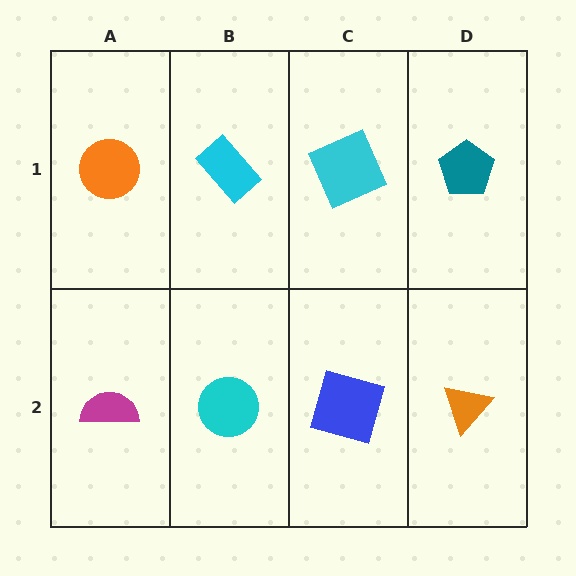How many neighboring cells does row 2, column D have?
2.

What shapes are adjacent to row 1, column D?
An orange triangle (row 2, column D), a cyan square (row 1, column C).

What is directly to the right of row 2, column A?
A cyan circle.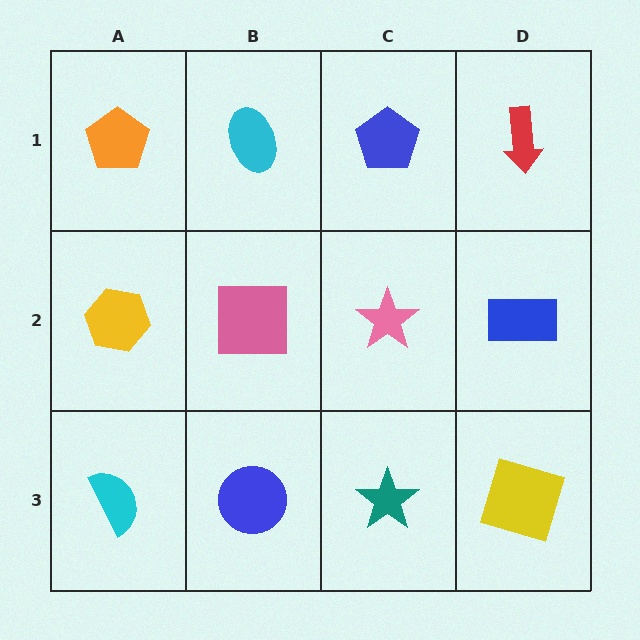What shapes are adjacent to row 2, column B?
A cyan ellipse (row 1, column B), a blue circle (row 3, column B), a yellow hexagon (row 2, column A), a pink star (row 2, column C).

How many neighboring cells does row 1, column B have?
3.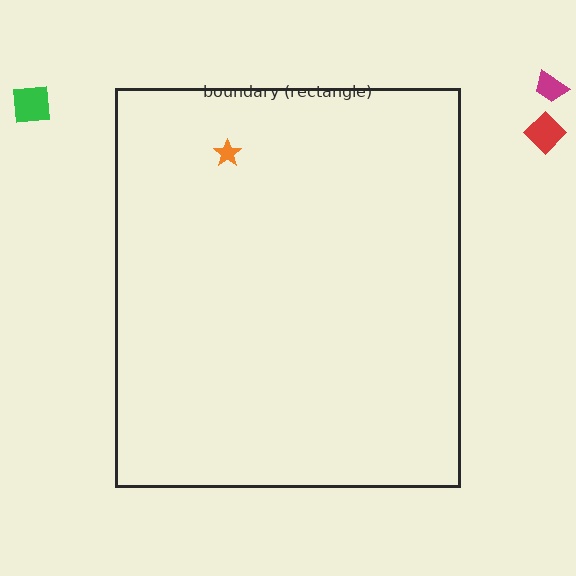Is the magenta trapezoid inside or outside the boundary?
Outside.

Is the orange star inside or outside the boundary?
Inside.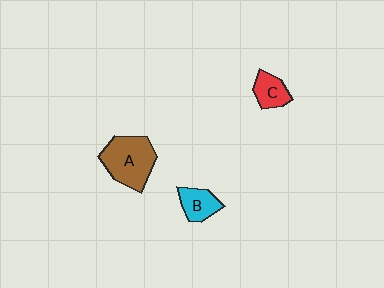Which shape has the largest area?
Shape A (brown).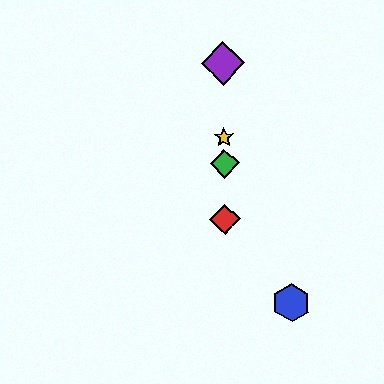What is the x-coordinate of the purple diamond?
The purple diamond is at x≈223.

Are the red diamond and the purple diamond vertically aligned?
Yes, both are at x≈225.